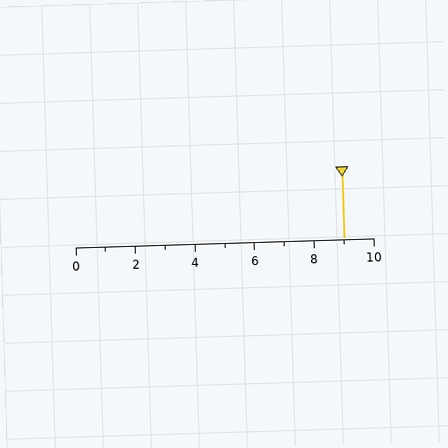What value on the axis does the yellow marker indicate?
The marker indicates approximately 9.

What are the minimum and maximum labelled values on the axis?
The axis runs from 0 to 10.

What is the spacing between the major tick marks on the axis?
The major ticks are spaced 2 apart.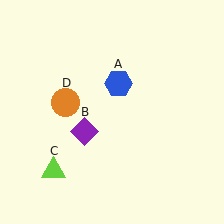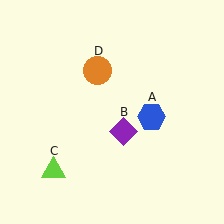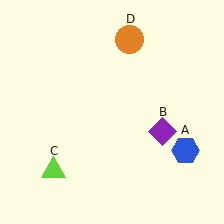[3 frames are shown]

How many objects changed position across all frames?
3 objects changed position: blue hexagon (object A), purple diamond (object B), orange circle (object D).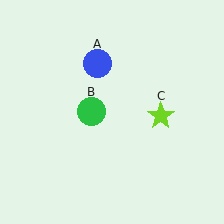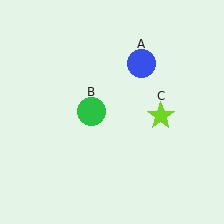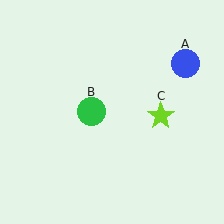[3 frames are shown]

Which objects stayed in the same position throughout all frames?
Green circle (object B) and lime star (object C) remained stationary.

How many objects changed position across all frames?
1 object changed position: blue circle (object A).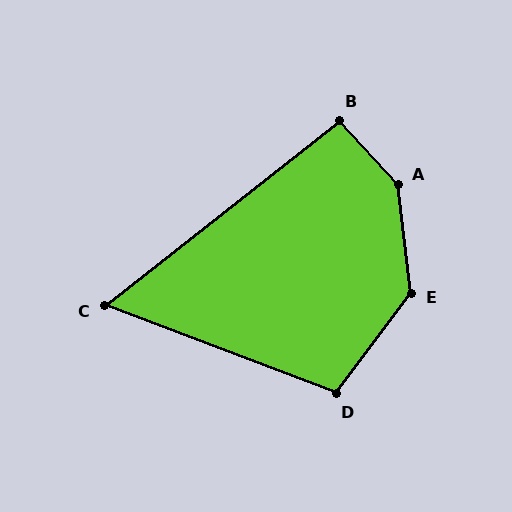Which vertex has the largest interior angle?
A, at approximately 144 degrees.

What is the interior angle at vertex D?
Approximately 106 degrees (obtuse).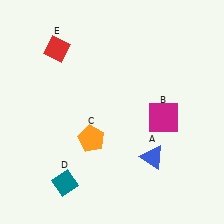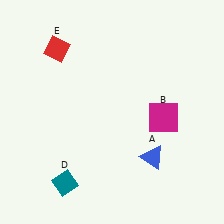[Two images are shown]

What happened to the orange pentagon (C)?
The orange pentagon (C) was removed in Image 2. It was in the bottom-left area of Image 1.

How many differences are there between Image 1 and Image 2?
There is 1 difference between the two images.